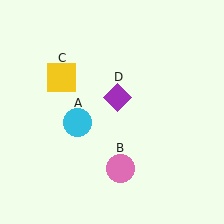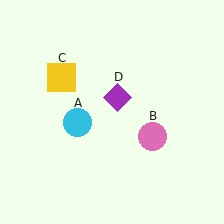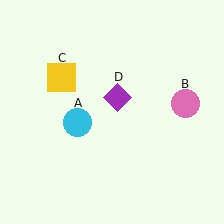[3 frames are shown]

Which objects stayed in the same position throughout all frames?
Cyan circle (object A) and yellow square (object C) and purple diamond (object D) remained stationary.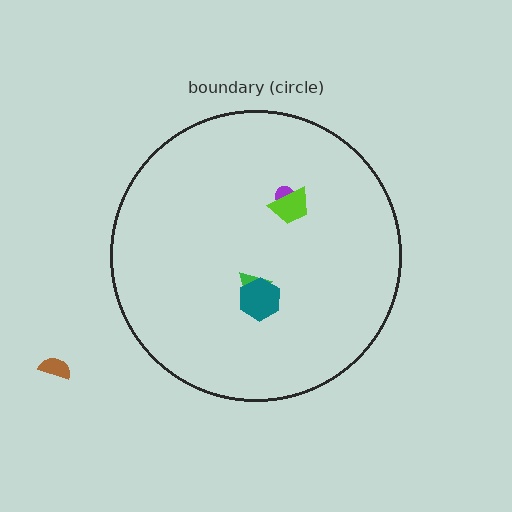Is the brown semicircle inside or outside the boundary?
Outside.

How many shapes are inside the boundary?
4 inside, 1 outside.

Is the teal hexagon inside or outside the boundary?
Inside.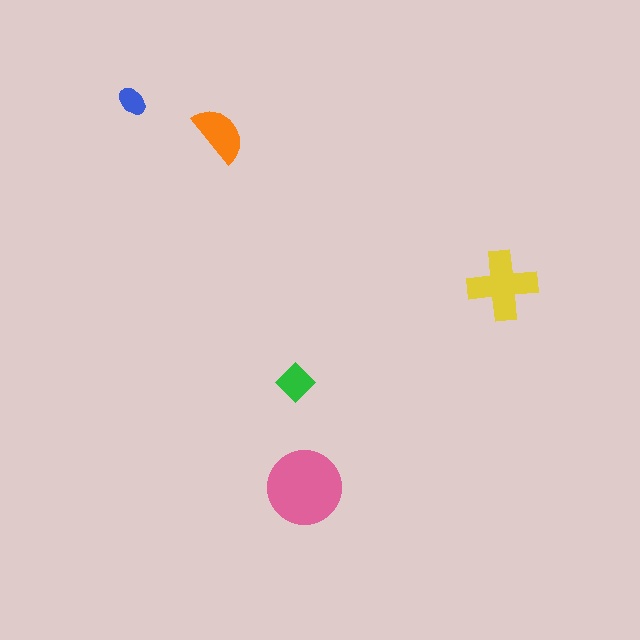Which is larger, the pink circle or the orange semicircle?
The pink circle.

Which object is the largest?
The pink circle.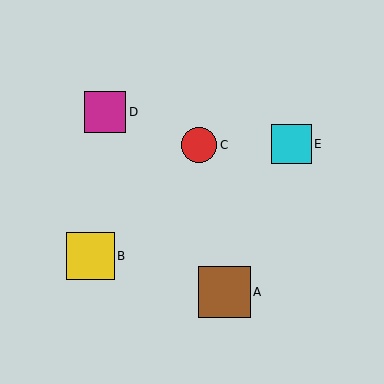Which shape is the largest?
The brown square (labeled A) is the largest.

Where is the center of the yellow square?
The center of the yellow square is at (90, 256).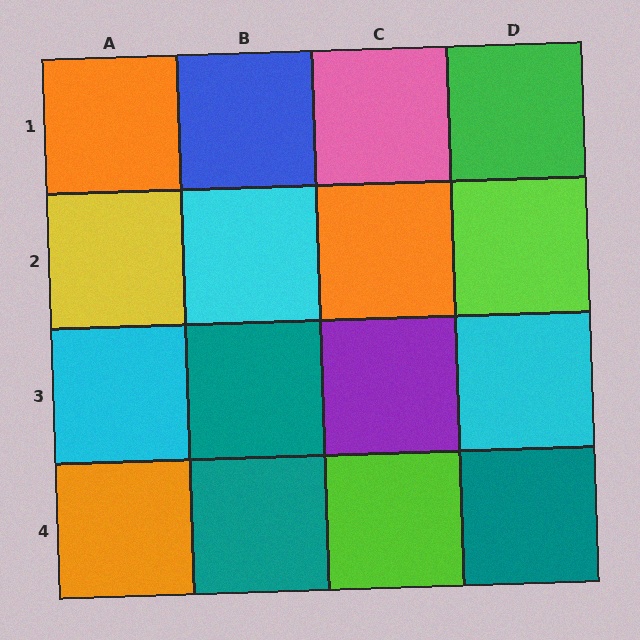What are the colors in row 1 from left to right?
Orange, blue, pink, green.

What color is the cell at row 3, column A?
Cyan.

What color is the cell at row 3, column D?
Cyan.